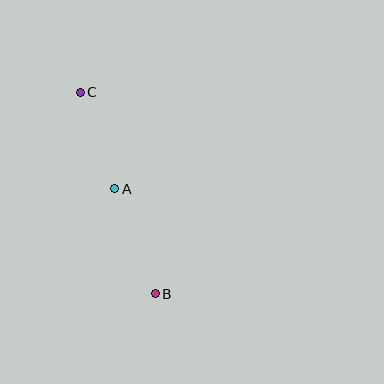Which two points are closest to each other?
Points A and C are closest to each other.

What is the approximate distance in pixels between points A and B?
The distance between A and B is approximately 112 pixels.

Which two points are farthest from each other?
Points B and C are farthest from each other.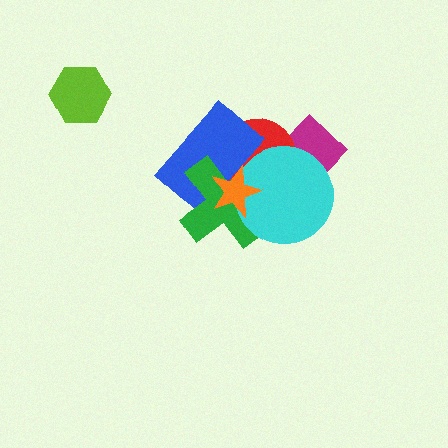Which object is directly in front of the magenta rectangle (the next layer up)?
The red circle is directly in front of the magenta rectangle.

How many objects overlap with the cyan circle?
5 objects overlap with the cyan circle.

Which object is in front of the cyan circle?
The orange star is in front of the cyan circle.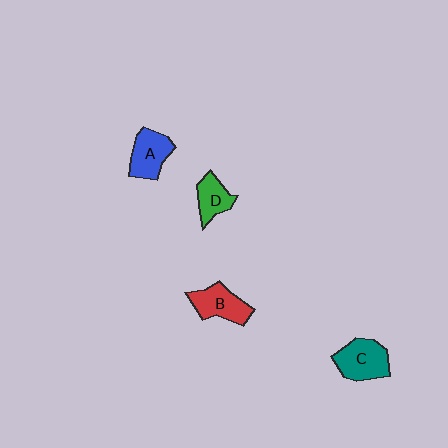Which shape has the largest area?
Shape C (teal).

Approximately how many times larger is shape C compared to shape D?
Approximately 1.5 times.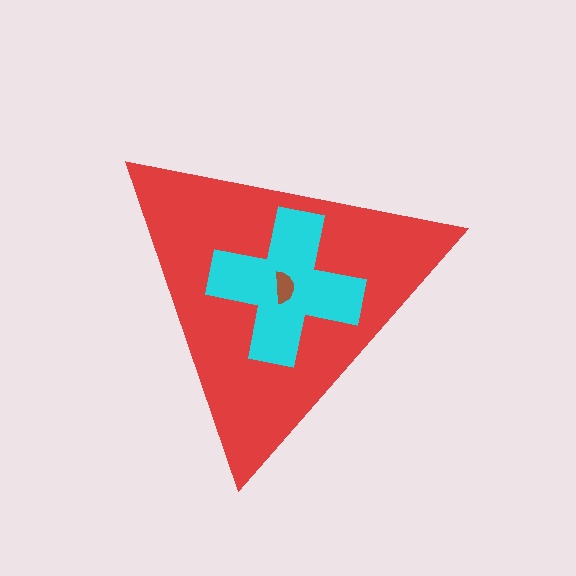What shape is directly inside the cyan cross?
The brown semicircle.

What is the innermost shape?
The brown semicircle.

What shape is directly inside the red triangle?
The cyan cross.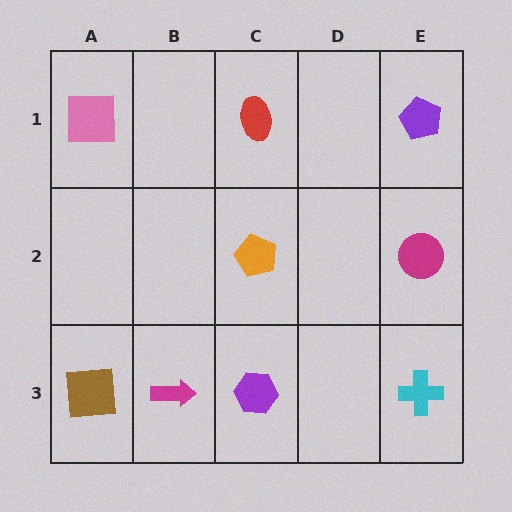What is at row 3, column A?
A brown square.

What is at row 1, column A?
A pink square.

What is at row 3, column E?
A cyan cross.